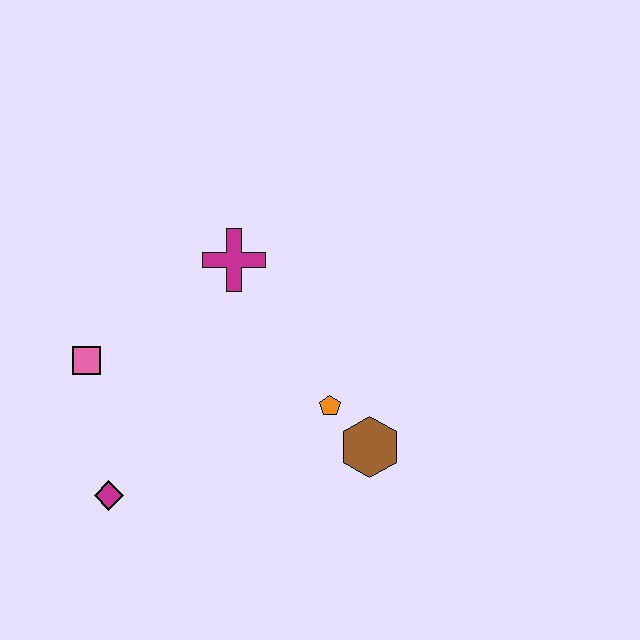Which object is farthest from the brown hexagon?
The pink square is farthest from the brown hexagon.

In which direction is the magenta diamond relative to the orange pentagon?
The magenta diamond is to the left of the orange pentagon.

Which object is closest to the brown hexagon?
The orange pentagon is closest to the brown hexagon.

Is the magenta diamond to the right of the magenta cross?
No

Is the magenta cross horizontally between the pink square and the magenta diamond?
No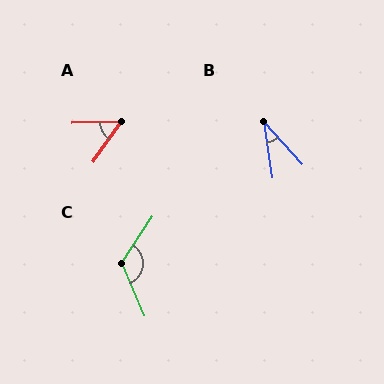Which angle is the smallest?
B, at approximately 33 degrees.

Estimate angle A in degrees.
Approximately 52 degrees.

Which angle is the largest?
C, at approximately 124 degrees.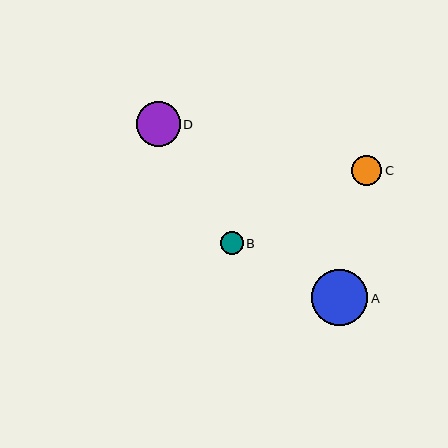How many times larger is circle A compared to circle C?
Circle A is approximately 1.9 times the size of circle C.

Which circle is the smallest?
Circle B is the smallest with a size of approximately 23 pixels.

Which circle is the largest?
Circle A is the largest with a size of approximately 56 pixels.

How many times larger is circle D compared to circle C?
Circle D is approximately 1.5 times the size of circle C.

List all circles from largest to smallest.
From largest to smallest: A, D, C, B.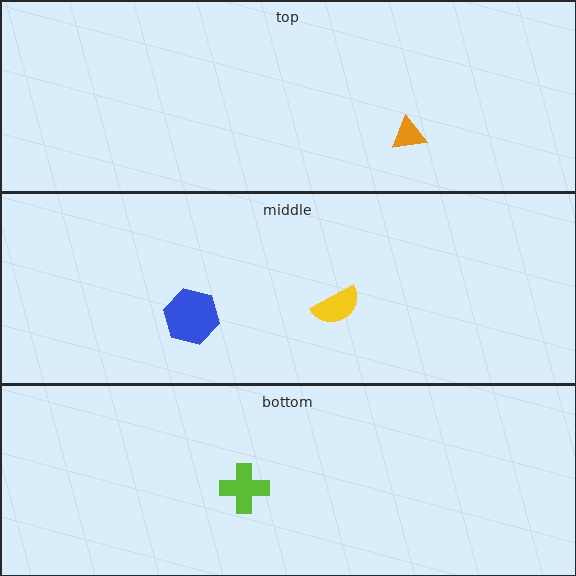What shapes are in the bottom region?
The lime cross.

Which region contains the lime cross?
The bottom region.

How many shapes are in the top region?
1.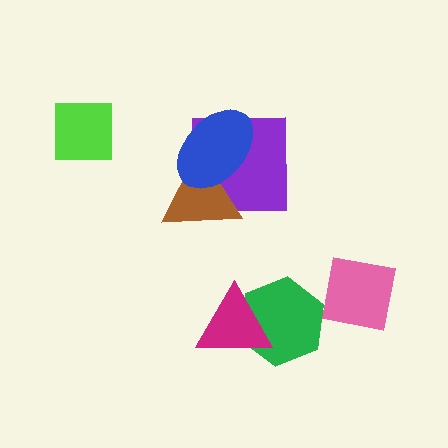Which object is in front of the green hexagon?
The magenta triangle is in front of the green hexagon.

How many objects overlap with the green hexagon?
1 object overlaps with the green hexagon.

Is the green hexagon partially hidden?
Yes, it is partially covered by another shape.